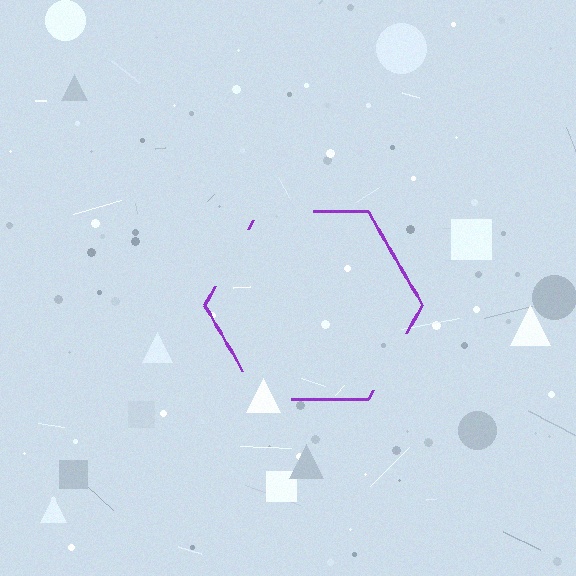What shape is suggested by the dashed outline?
The dashed outline suggests a hexagon.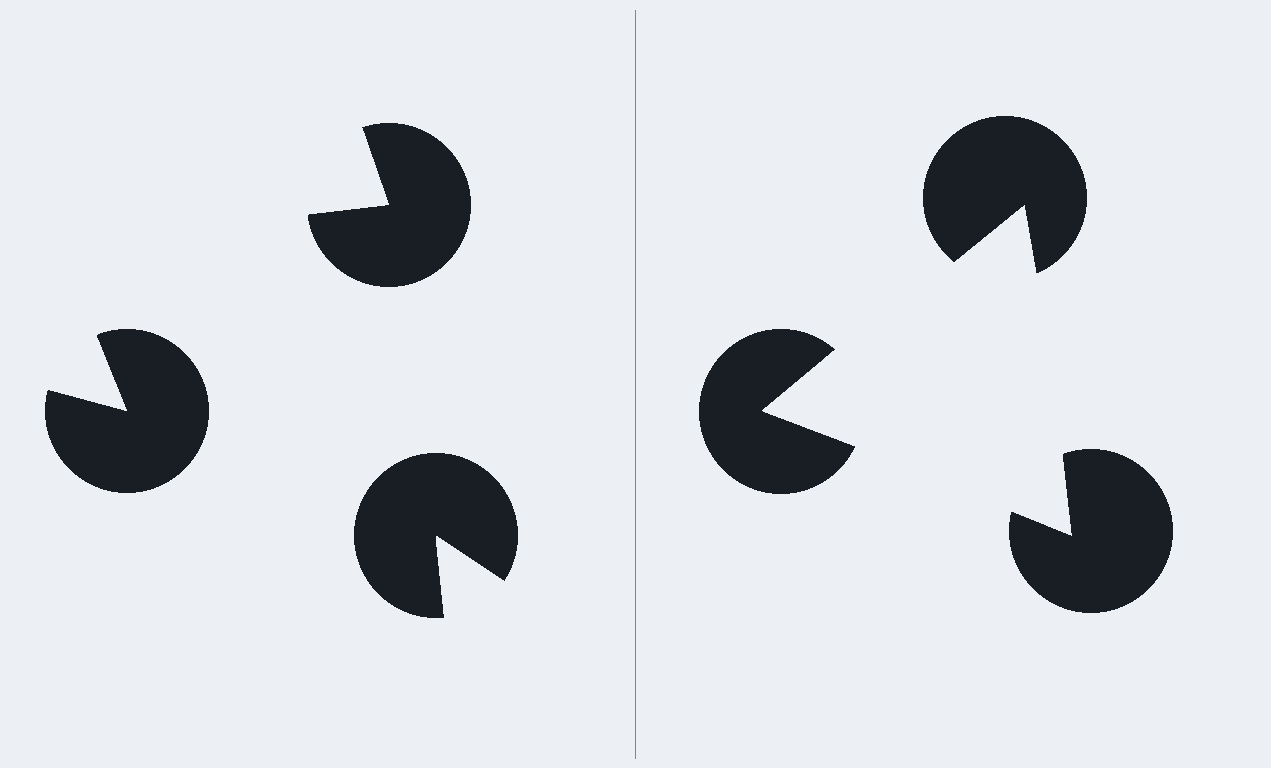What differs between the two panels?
The pac-man discs are positioned identically on both sides; only the wedge orientations differ. On the right they align to a triangle; on the left they are misaligned.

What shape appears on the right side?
An illusory triangle.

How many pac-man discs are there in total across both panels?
6 — 3 on each side.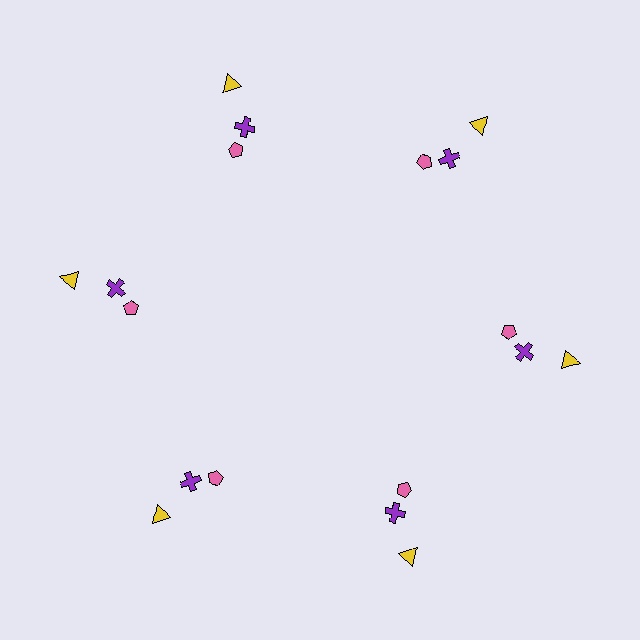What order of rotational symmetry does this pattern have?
This pattern has 6-fold rotational symmetry.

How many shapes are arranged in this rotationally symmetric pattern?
There are 18 shapes, arranged in 6 groups of 3.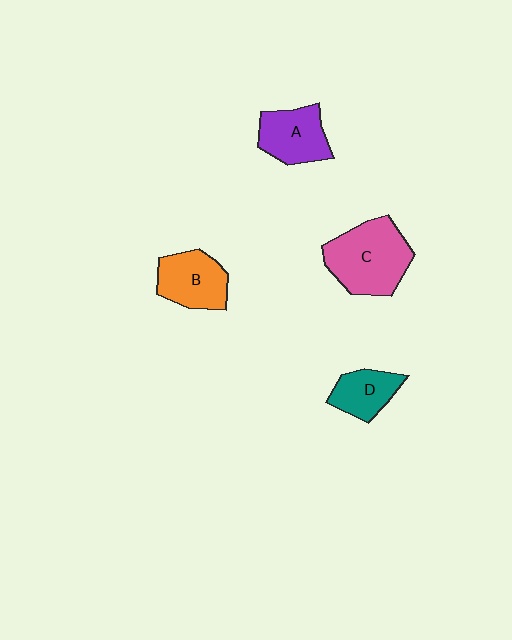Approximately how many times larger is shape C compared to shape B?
Approximately 1.4 times.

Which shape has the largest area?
Shape C (pink).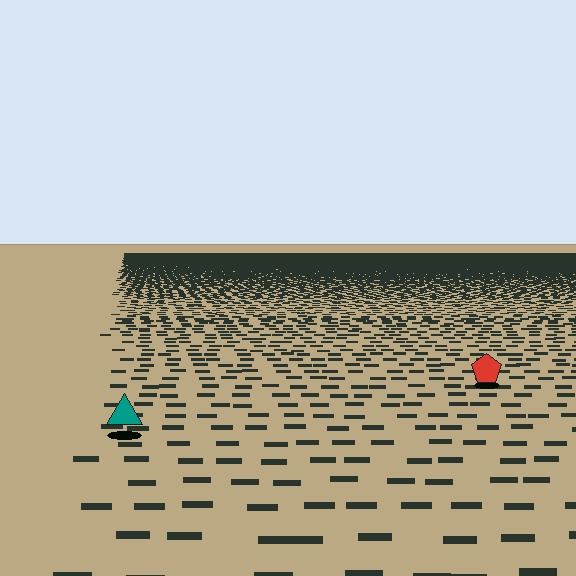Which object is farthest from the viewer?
The red pentagon is farthest from the viewer. It appears smaller and the ground texture around it is denser.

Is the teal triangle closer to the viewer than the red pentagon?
Yes. The teal triangle is closer — you can tell from the texture gradient: the ground texture is coarser near it.